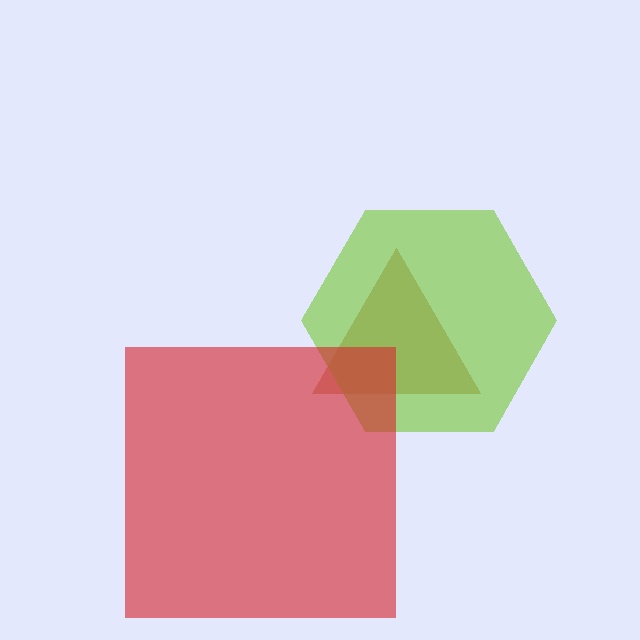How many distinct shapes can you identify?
There are 3 distinct shapes: a brown triangle, a lime hexagon, a red square.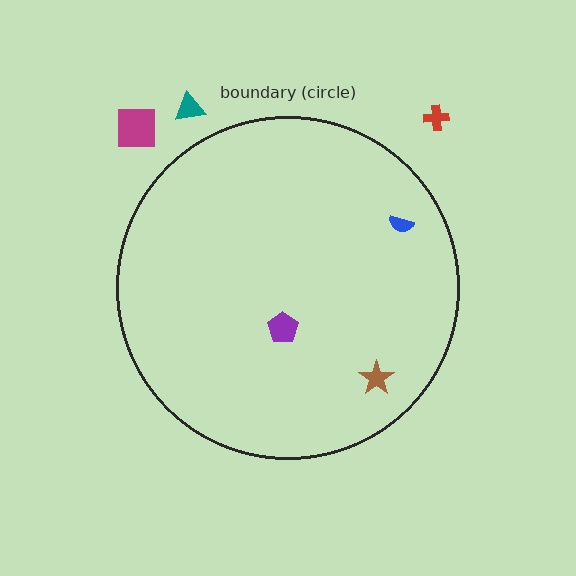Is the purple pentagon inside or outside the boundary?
Inside.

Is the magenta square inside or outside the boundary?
Outside.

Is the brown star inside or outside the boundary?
Inside.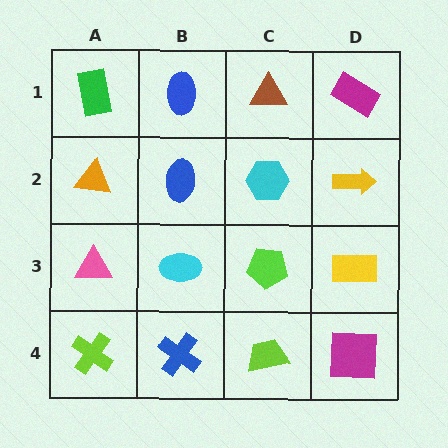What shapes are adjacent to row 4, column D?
A yellow rectangle (row 3, column D), a lime trapezoid (row 4, column C).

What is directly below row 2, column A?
A pink triangle.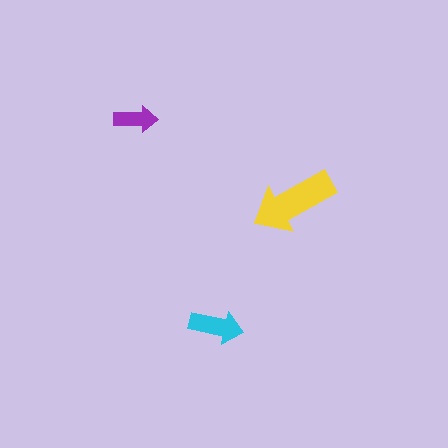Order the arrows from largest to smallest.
the yellow one, the cyan one, the purple one.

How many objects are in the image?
There are 3 objects in the image.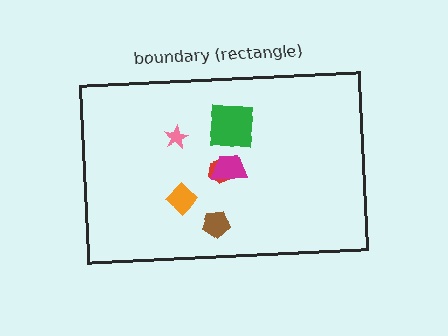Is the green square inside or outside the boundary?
Inside.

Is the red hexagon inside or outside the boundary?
Inside.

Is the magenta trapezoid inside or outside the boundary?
Inside.